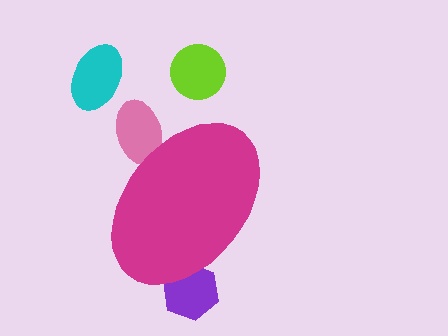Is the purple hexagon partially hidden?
Yes, the purple hexagon is partially hidden behind the magenta ellipse.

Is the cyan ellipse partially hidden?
No, the cyan ellipse is fully visible.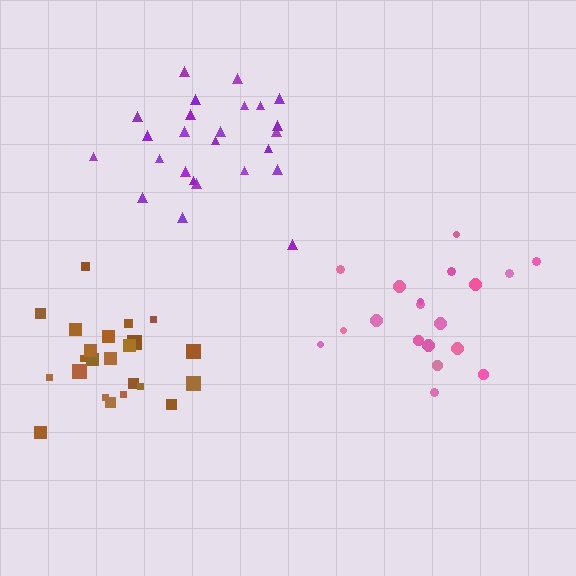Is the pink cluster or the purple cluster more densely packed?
Purple.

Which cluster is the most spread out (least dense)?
Pink.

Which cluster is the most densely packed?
Brown.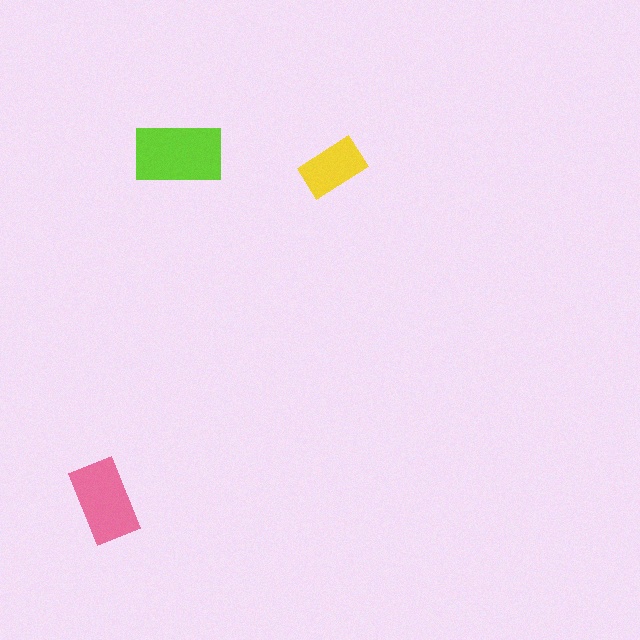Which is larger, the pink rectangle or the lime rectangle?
The lime one.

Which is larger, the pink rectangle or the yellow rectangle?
The pink one.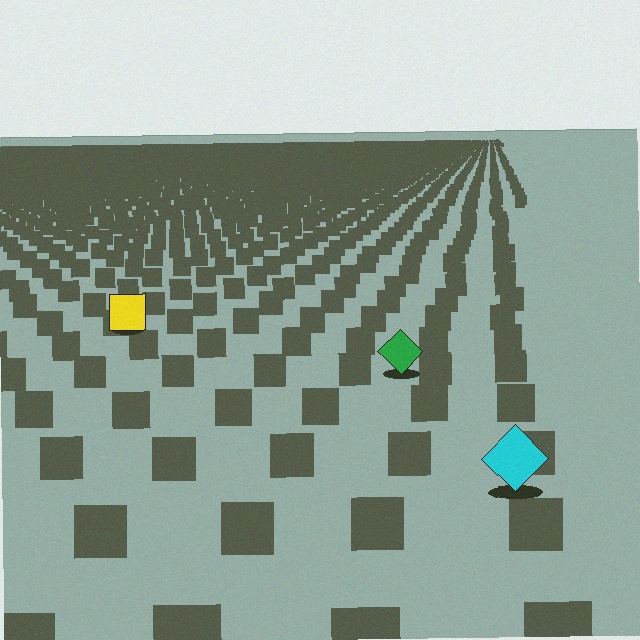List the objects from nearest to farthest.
From nearest to farthest: the cyan diamond, the green diamond, the yellow square.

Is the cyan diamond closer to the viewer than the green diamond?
Yes. The cyan diamond is closer — you can tell from the texture gradient: the ground texture is coarser near it.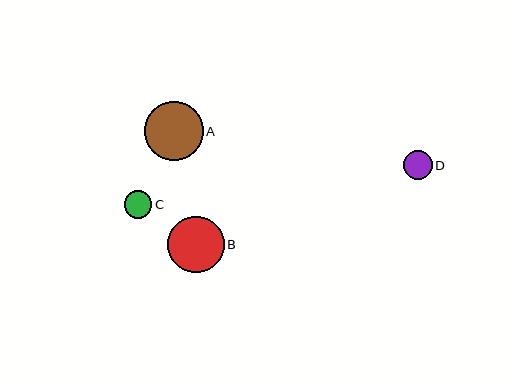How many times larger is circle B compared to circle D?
Circle B is approximately 1.9 times the size of circle D.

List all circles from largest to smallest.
From largest to smallest: A, B, D, C.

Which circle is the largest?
Circle A is the largest with a size of approximately 59 pixels.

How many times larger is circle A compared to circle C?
Circle A is approximately 2.1 times the size of circle C.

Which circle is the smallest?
Circle C is the smallest with a size of approximately 27 pixels.